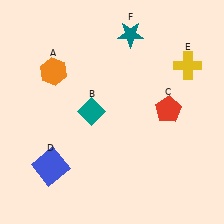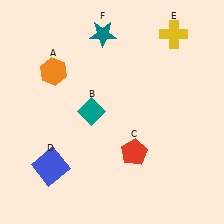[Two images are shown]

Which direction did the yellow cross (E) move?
The yellow cross (E) moved up.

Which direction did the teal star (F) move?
The teal star (F) moved left.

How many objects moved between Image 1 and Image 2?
3 objects moved between the two images.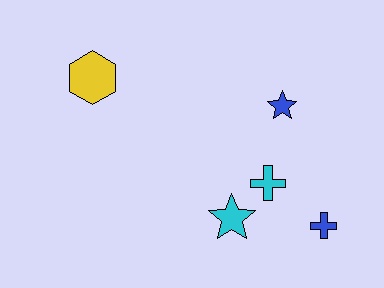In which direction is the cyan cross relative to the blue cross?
The cyan cross is to the left of the blue cross.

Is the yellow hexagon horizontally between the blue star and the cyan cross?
No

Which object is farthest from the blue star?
The yellow hexagon is farthest from the blue star.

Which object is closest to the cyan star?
The cyan cross is closest to the cyan star.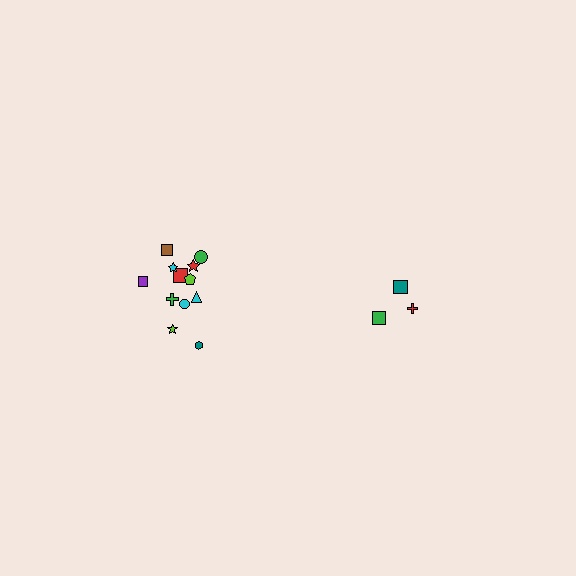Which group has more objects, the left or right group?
The left group.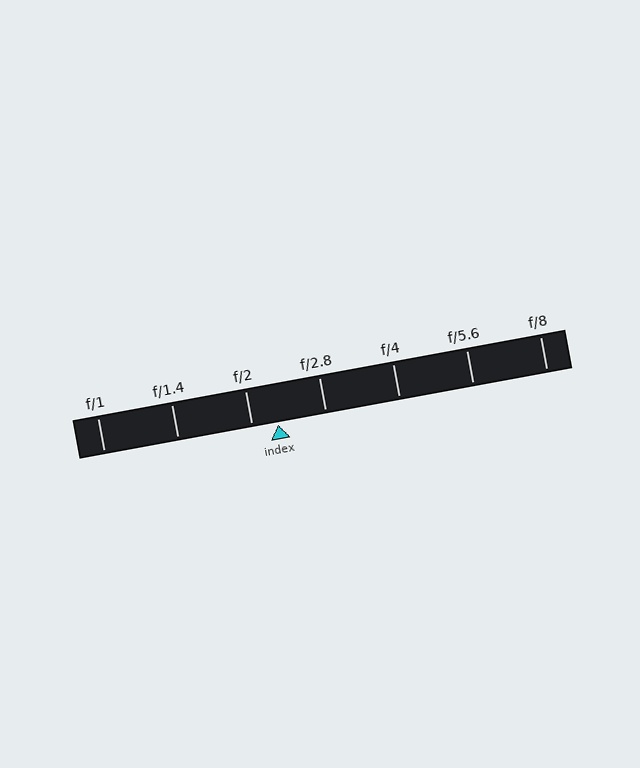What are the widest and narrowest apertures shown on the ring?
The widest aperture shown is f/1 and the narrowest is f/8.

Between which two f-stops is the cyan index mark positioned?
The index mark is between f/2 and f/2.8.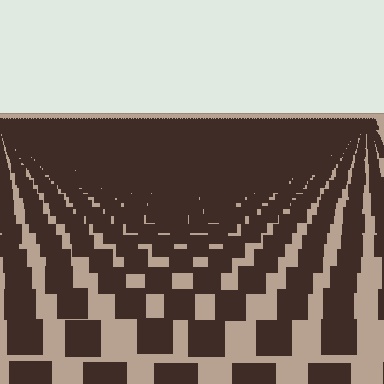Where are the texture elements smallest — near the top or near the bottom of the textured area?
Near the top.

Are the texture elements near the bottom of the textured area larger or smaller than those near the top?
Larger. Near the bottom, elements are closer to the viewer and appear at a bigger on-screen size.